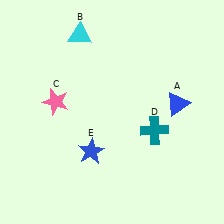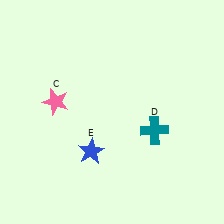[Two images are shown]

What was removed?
The cyan triangle (B), the blue triangle (A) were removed in Image 2.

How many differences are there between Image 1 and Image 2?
There are 2 differences between the two images.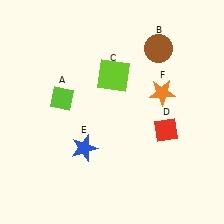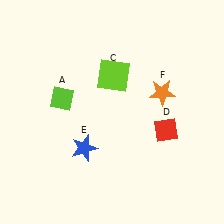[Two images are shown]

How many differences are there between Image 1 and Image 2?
There is 1 difference between the two images.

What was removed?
The brown circle (B) was removed in Image 2.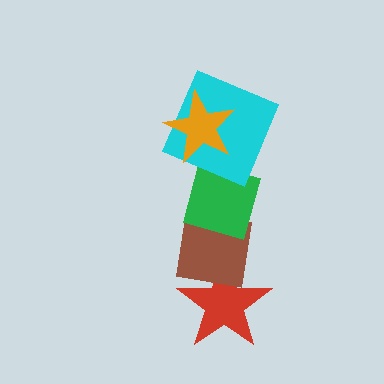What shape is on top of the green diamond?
The cyan square is on top of the green diamond.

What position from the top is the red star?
The red star is 5th from the top.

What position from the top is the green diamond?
The green diamond is 3rd from the top.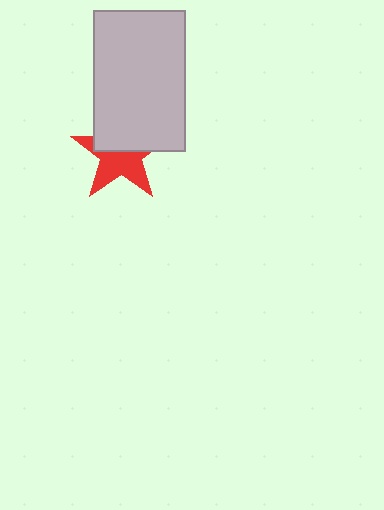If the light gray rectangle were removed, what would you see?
You would see the complete red star.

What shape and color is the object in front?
The object in front is a light gray rectangle.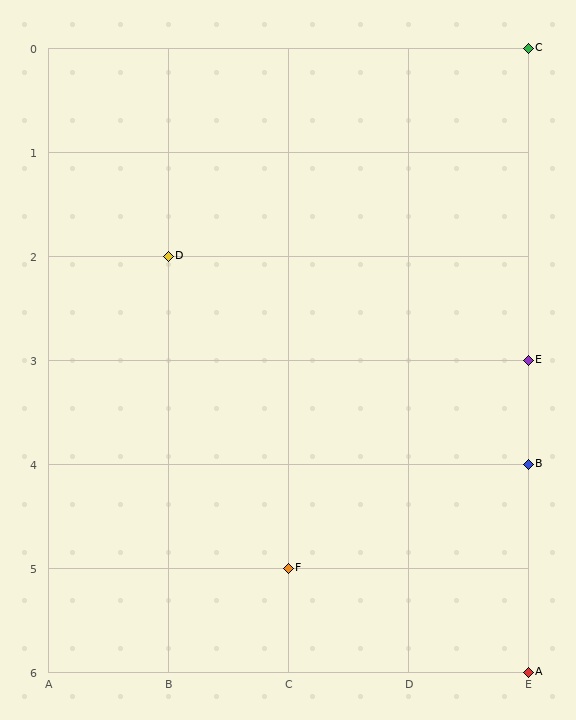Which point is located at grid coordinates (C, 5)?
Point F is at (C, 5).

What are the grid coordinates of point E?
Point E is at grid coordinates (E, 3).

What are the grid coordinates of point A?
Point A is at grid coordinates (E, 6).